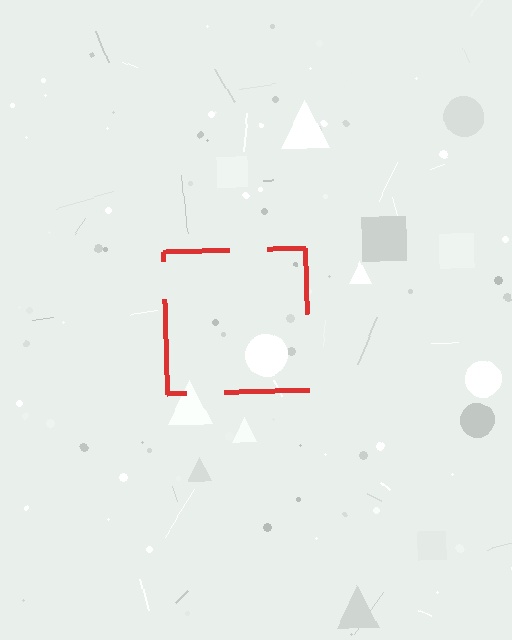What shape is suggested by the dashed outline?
The dashed outline suggests a square.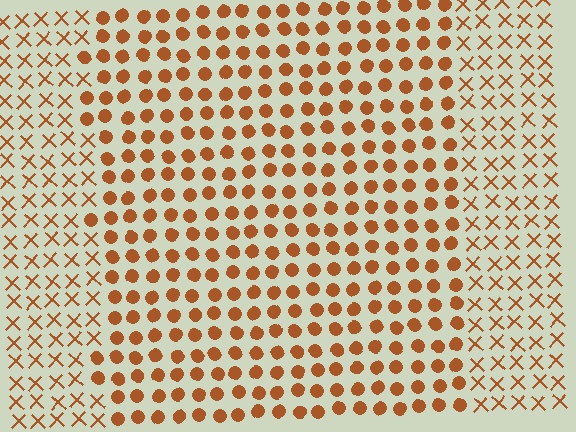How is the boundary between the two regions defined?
The boundary is defined by a change in element shape: circles inside vs. X marks outside. All elements share the same color and spacing.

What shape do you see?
I see a rectangle.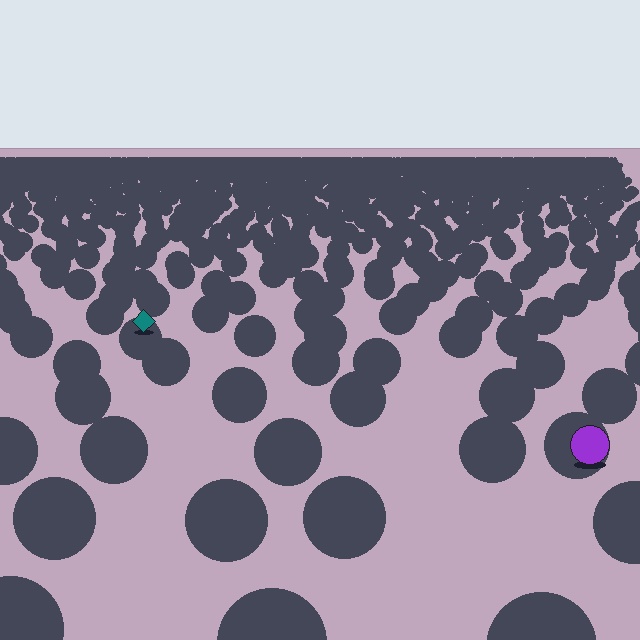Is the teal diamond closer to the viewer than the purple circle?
No. The purple circle is closer — you can tell from the texture gradient: the ground texture is coarser near it.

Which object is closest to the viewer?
The purple circle is closest. The texture marks near it are larger and more spread out.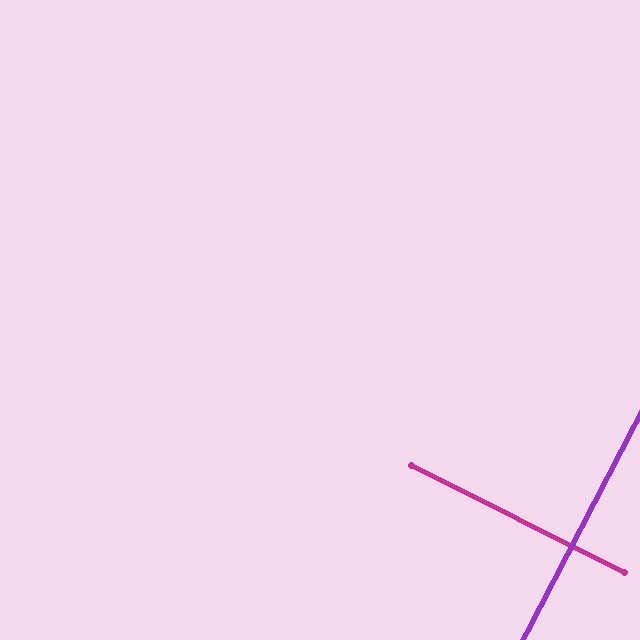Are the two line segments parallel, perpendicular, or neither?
Perpendicular — they meet at approximately 89°.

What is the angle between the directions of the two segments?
Approximately 89 degrees.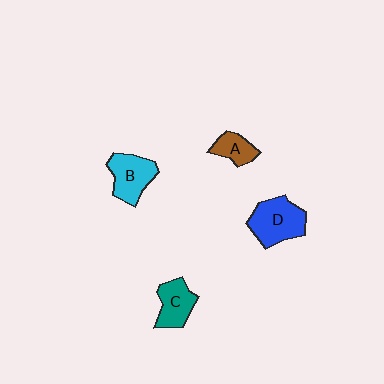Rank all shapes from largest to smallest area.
From largest to smallest: D (blue), B (cyan), C (teal), A (brown).